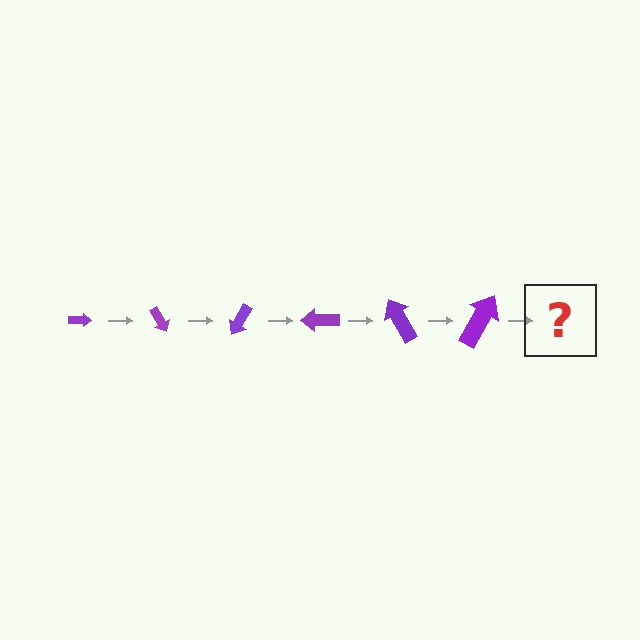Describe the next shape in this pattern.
It should be an arrow, larger than the previous one and rotated 360 degrees from the start.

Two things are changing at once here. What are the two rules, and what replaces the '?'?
The two rules are that the arrow grows larger each step and it rotates 60 degrees each step. The '?' should be an arrow, larger than the previous one and rotated 360 degrees from the start.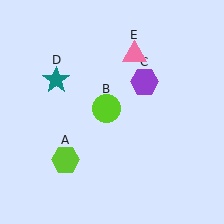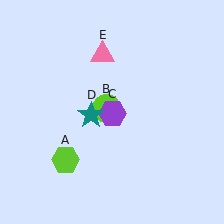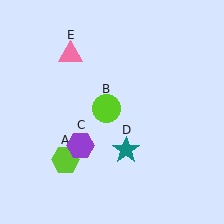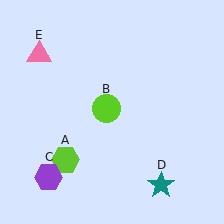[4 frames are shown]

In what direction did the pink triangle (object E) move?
The pink triangle (object E) moved left.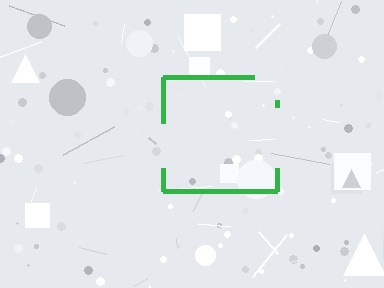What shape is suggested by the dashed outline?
The dashed outline suggests a square.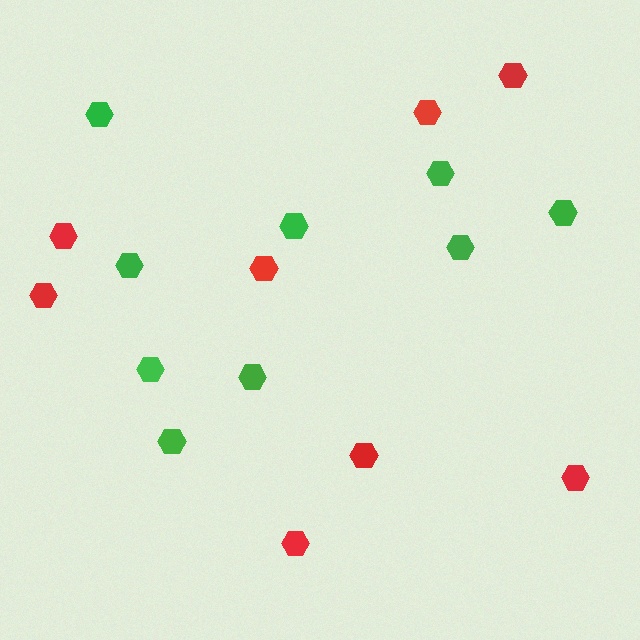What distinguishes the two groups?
There are 2 groups: one group of red hexagons (8) and one group of green hexagons (9).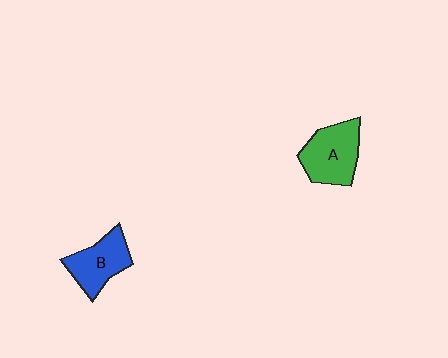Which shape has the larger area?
Shape A (green).